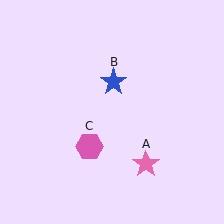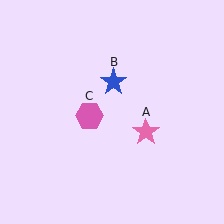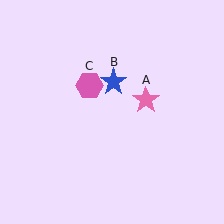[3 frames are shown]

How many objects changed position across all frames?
2 objects changed position: pink star (object A), pink hexagon (object C).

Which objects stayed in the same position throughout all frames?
Blue star (object B) remained stationary.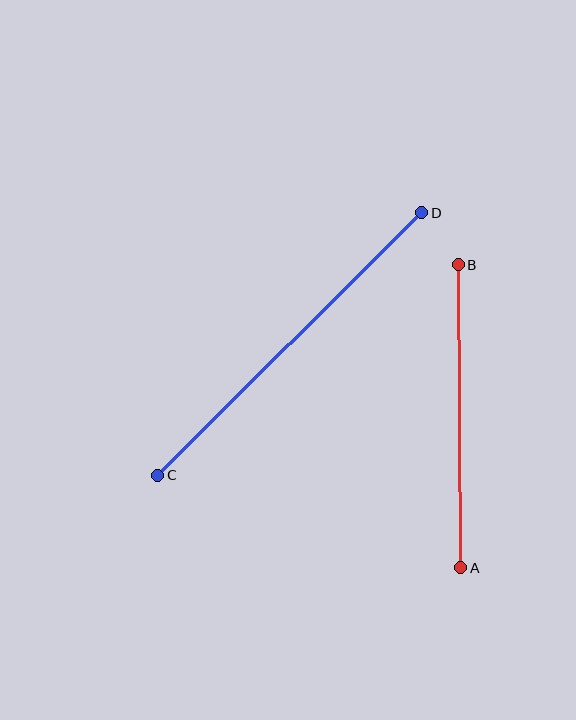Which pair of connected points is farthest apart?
Points C and D are farthest apart.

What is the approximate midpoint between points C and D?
The midpoint is at approximately (290, 344) pixels.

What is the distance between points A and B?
The distance is approximately 303 pixels.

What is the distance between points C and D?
The distance is approximately 373 pixels.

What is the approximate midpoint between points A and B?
The midpoint is at approximately (459, 416) pixels.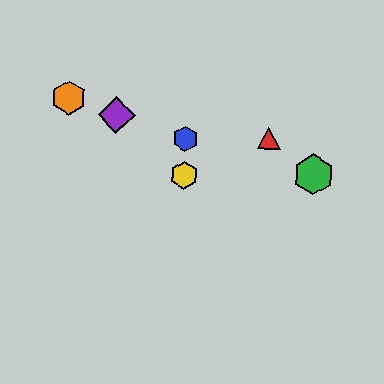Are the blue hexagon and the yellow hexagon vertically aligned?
Yes, both are at x≈185.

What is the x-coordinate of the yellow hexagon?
The yellow hexagon is at x≈184.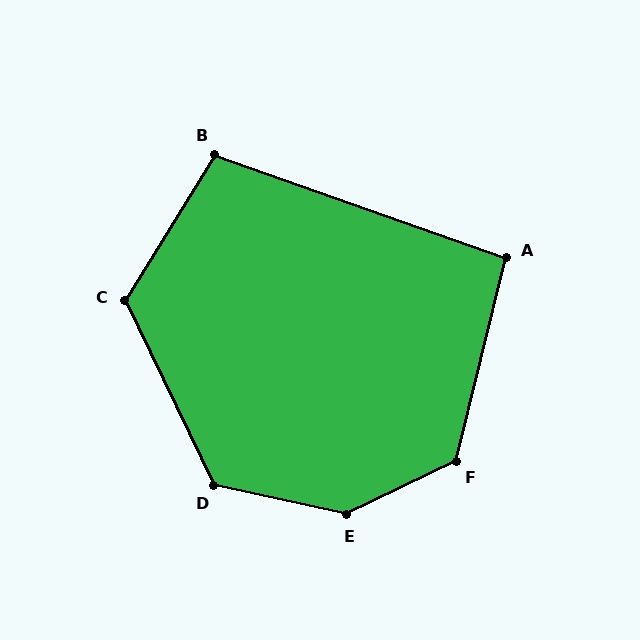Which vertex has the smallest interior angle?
A, at approximately 96 degrees.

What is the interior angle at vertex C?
Approximately 123 degrees (obtuse).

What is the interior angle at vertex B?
Approximately 102 degrees (obtuse).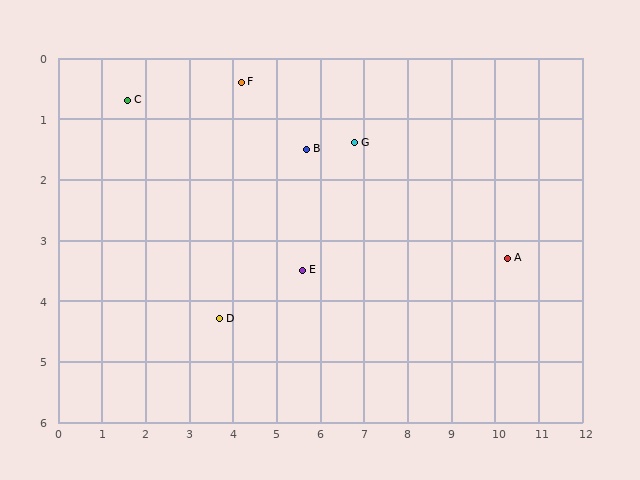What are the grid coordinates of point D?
Point D is at approximately (3.7, 4.3).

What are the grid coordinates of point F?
Point F is at approximately (4.2, 0.4).